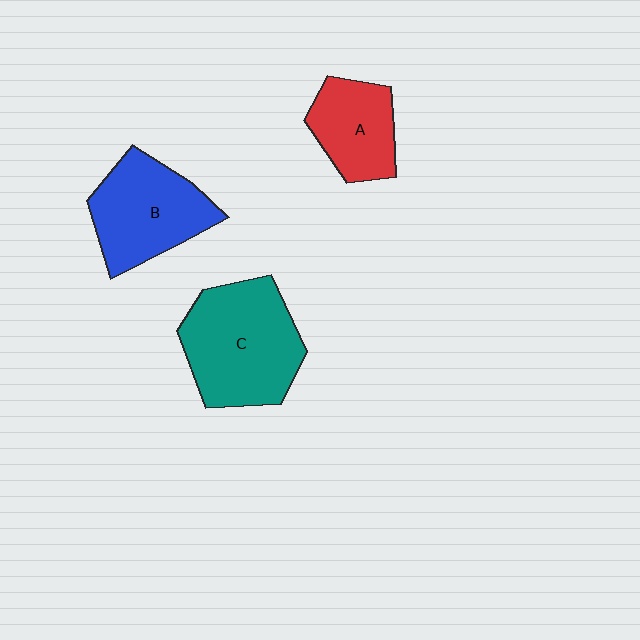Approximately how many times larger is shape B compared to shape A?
Approximately 1.4 times.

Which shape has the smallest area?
Shape A (red).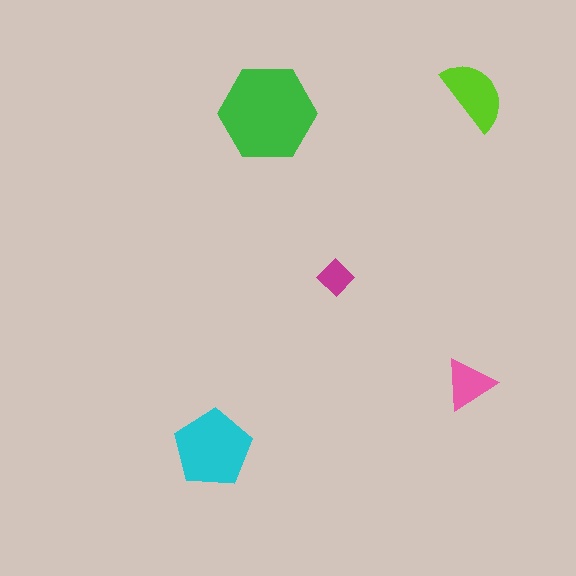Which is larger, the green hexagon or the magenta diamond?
The green hexagon.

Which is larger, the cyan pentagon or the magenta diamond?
The cyan pentagon.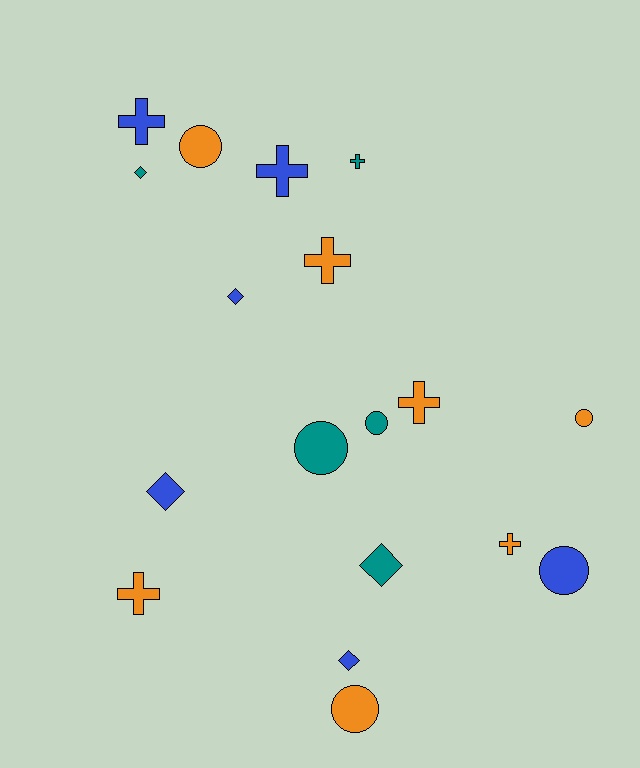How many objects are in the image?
There are 18 objects.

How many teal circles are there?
There are 2 teal circles.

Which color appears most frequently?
Orange, with 7 objects.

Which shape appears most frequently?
Cross, with 7 objects.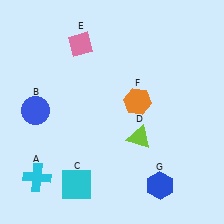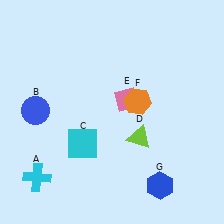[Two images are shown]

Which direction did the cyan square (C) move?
The cyan square (C) moved up.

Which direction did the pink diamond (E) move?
The pink diamond (E) moved down.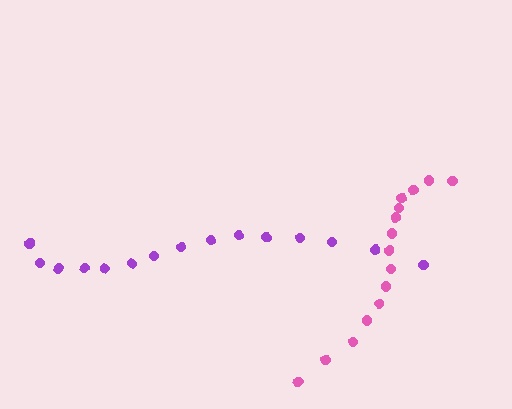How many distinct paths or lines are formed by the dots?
There are 2 distinct paths.